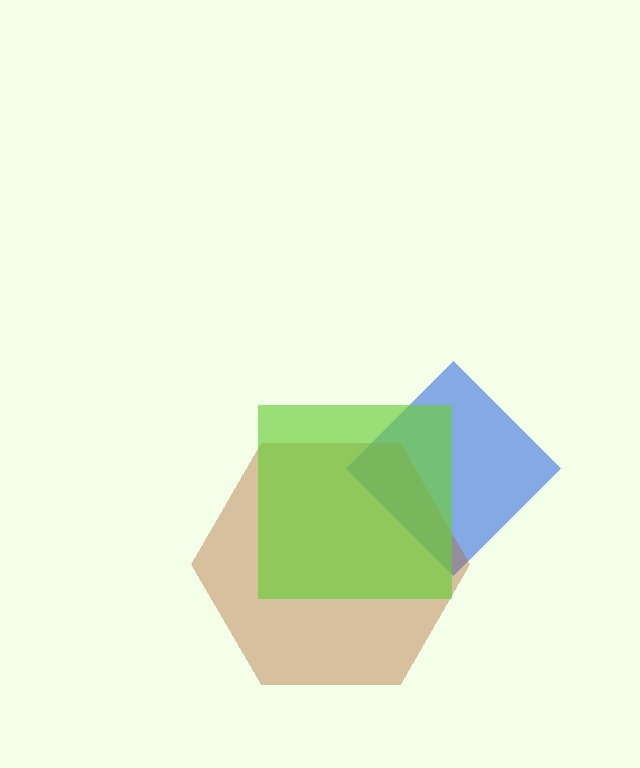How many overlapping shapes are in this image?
There are 3 overlapping shapes in the image.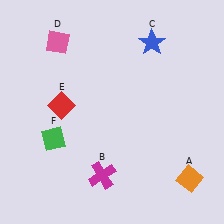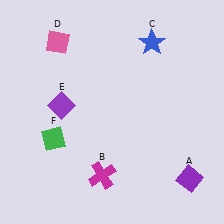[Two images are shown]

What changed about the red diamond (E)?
In Image 1, E is red. In Image 2, it changed to purple.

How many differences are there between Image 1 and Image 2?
There are 2 differences between the two images.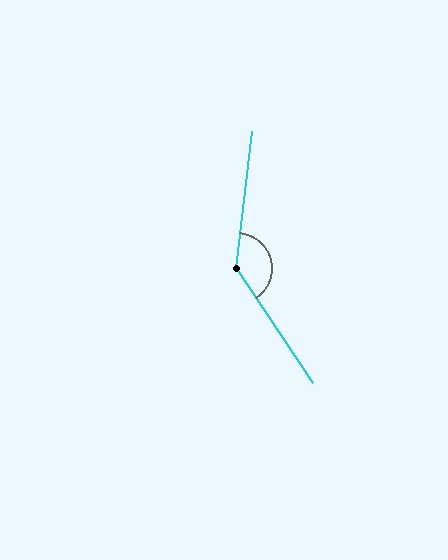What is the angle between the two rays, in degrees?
Approximately 140 degrees.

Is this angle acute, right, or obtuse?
It is obtuse.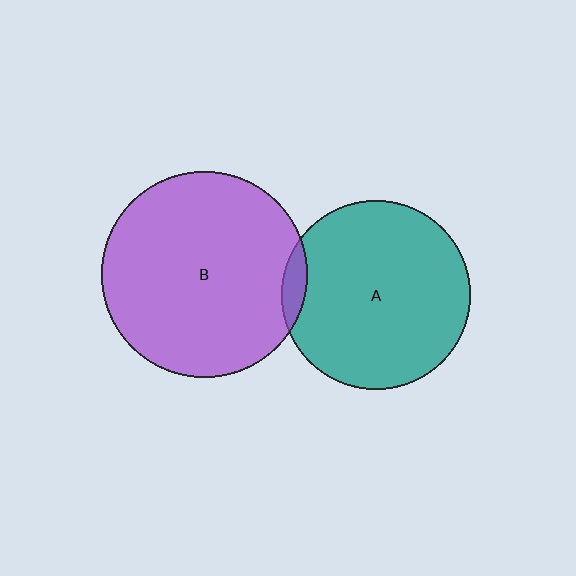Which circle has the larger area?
Circle B (purple).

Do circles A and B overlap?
Yes.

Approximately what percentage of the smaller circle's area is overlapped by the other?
Approximately 5%.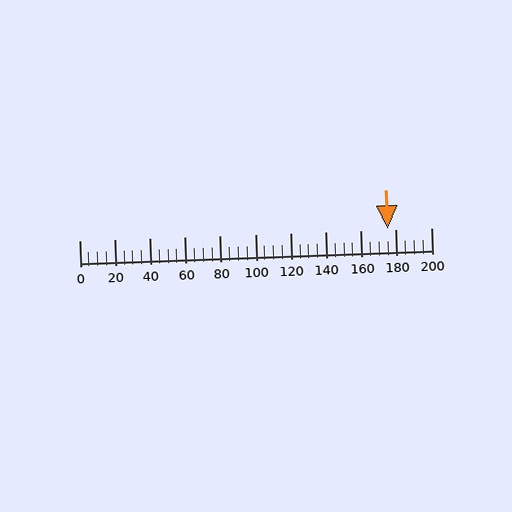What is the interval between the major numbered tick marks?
The major tick marks are spaced 20 units apart.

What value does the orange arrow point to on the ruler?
The orange arrow points to approximately 175.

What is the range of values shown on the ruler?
The ruler shows values from 0 to 200.